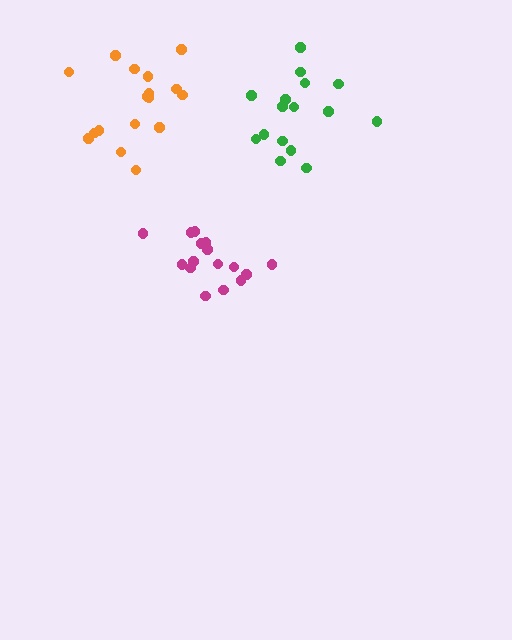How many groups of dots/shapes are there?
There are 3 groups.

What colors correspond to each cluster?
The clusters are colored: orange, magenta, green.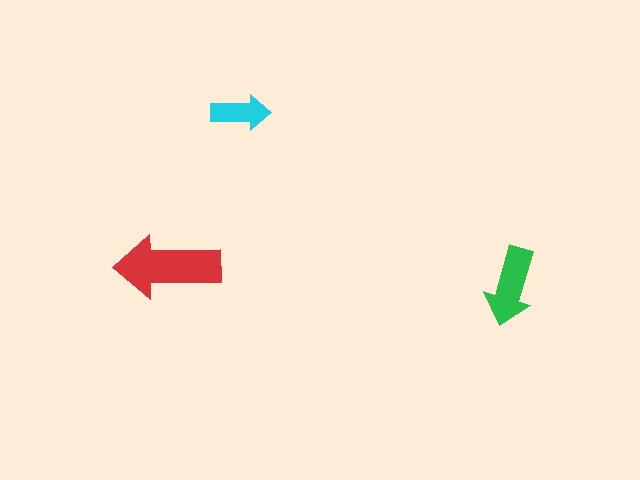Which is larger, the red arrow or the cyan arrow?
The red one.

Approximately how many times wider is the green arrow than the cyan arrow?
About 1.5 times wider.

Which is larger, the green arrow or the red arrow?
The red one.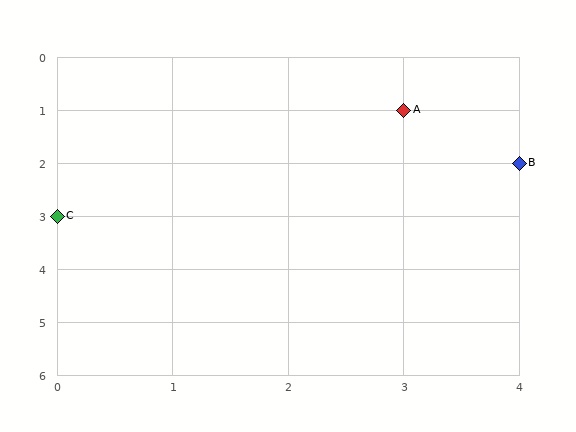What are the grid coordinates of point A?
Point A is at grid coordinates (3, 1).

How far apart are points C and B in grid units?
Points C and B are 4 columns and 1 row apart (about 4.1 grid units diagonally).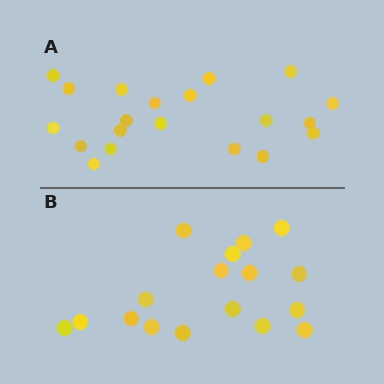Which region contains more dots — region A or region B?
Region A (the top region) has more dots.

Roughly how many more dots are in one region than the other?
Region A has just a few more — roughly 2 or 3 more dots than region B.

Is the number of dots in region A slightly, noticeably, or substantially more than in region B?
Region A has only slightly more — the two regions are fairly close. The ratio is roughly 1.2 to 1.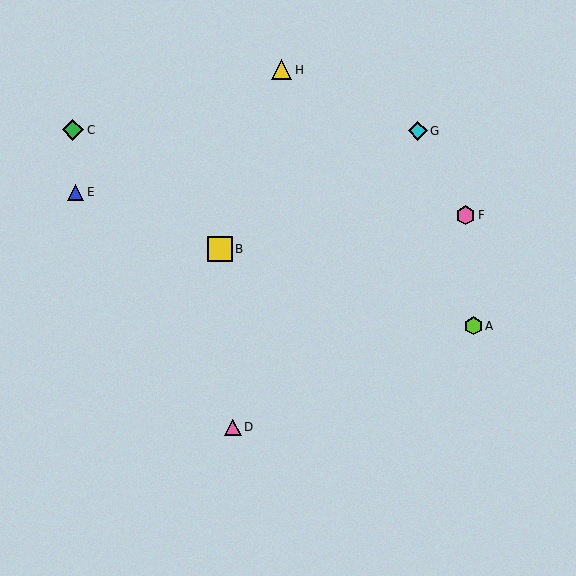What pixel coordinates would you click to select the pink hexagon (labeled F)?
Click at (466, 215) to select the pink hexagon F.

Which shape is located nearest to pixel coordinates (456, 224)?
The pink hexagon (labeled F) at (466, 215) is nearest to that location.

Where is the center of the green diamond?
The center of the green diamond is at (73, 130).